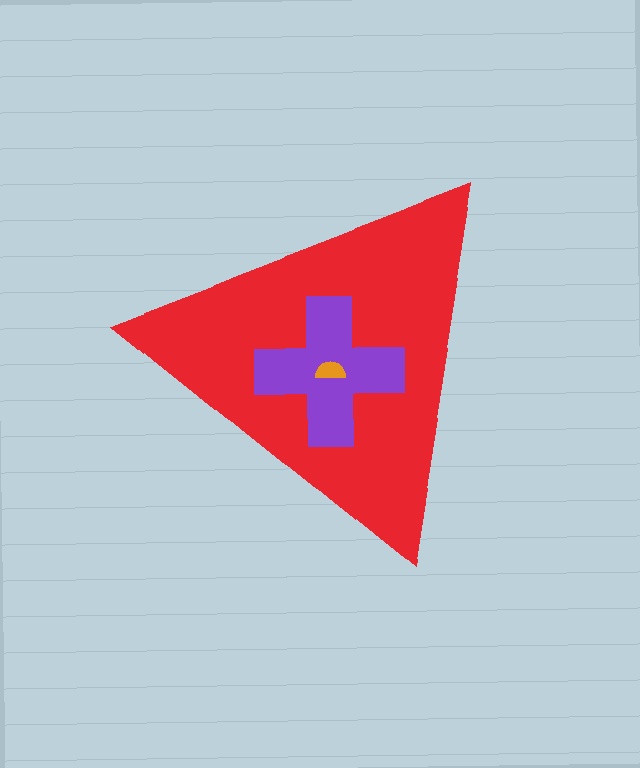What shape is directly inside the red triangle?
The purple cross.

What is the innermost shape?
The orange semicircle.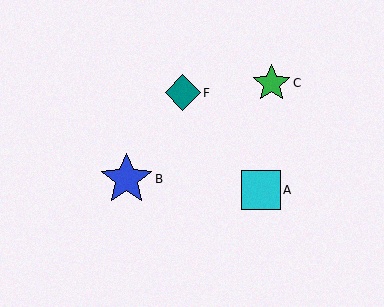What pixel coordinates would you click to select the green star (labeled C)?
Click at (271, 83) to select the green star C.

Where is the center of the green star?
The center of the green star is at (271, 83).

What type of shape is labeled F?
Shape F is a teal diamond.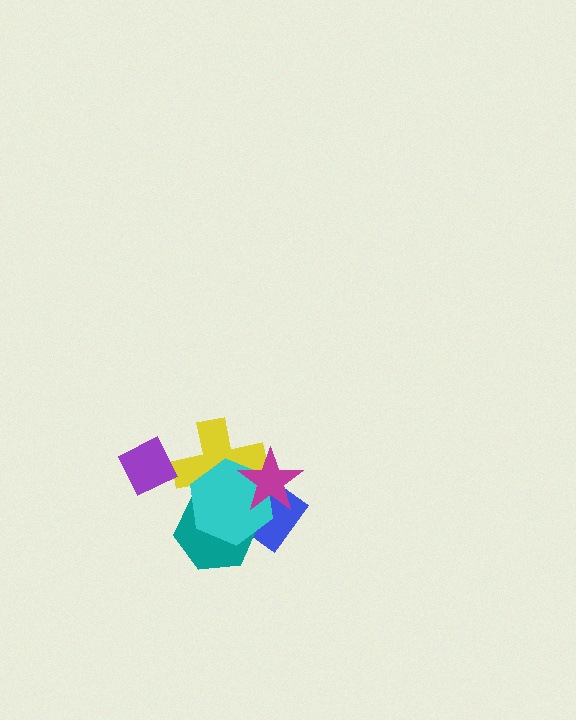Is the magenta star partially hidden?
No, no other shape covers it.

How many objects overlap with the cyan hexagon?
4 objects overlap with the cyan hexagon.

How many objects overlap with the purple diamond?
0 objects overlap with the purple diamond.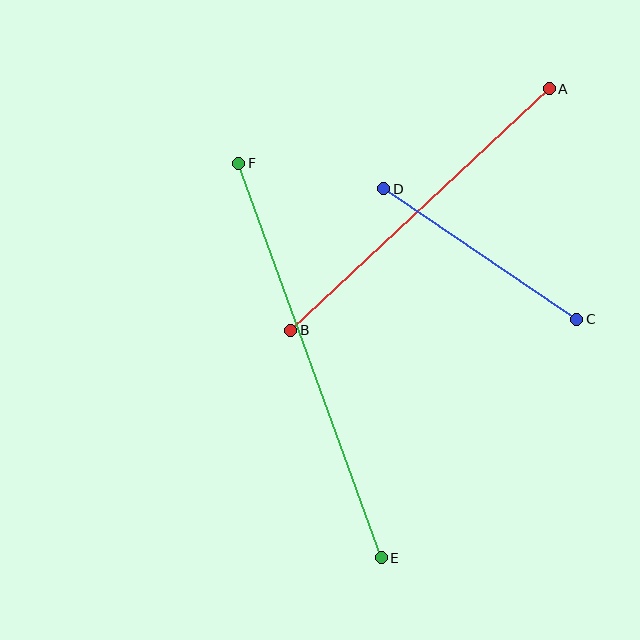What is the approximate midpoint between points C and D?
The midpoint is at approximately (480, 254) pixels.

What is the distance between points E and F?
The distance is approximately 419 pixels.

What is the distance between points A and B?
The distance is approximately 354 pixels.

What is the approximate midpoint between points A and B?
The midpoint is at approximately (420, 210) pixels.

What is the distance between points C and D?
The distance is approximately 233 pixels.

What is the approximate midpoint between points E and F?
The midpoint is at approximately (310, 361) pixels.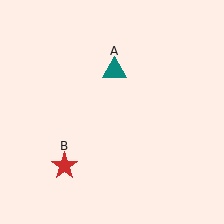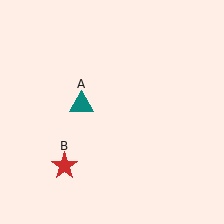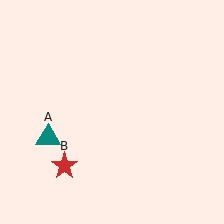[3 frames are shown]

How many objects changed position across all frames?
1 object changed position: teal triangle (object A).